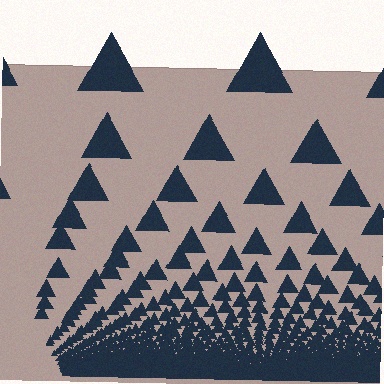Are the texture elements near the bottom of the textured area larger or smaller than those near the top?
Smaller. The gradient is inverted — elements near the bottom are smaller and denser.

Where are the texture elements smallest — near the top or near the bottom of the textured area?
Near the bottom.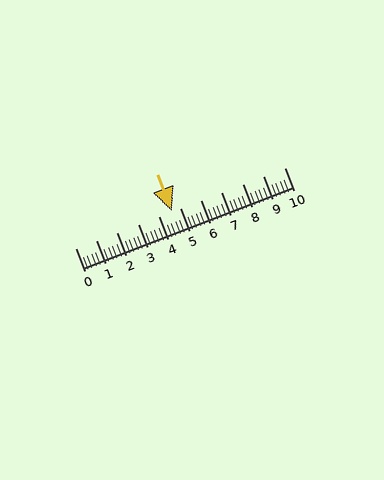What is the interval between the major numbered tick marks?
The major tick marks are spaced 1 units apart.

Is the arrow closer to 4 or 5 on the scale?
The arrow is closer to 5.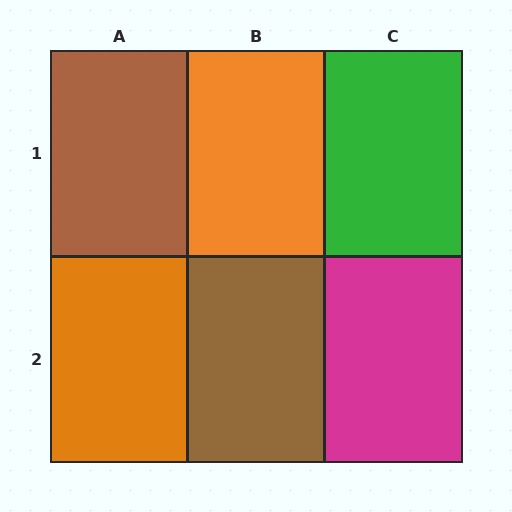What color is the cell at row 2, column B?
Brown.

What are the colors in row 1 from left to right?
Brown, orange, green.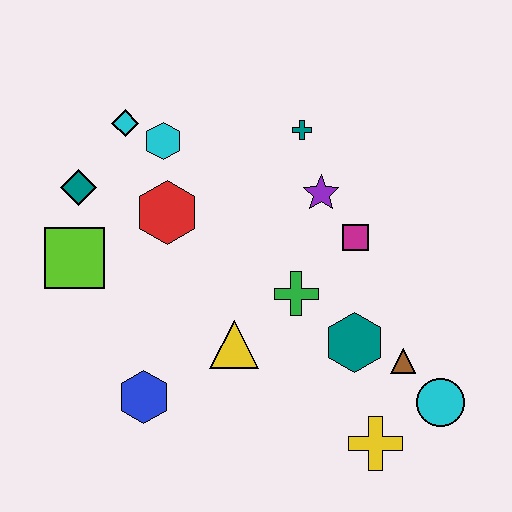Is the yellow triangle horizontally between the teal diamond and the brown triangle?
Yes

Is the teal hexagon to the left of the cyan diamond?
No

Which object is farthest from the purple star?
The blue hexagon is farthest from the purple star.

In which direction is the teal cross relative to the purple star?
The teal cross is above the purple star.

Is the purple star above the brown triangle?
Yes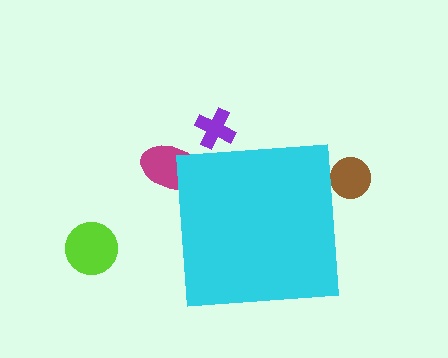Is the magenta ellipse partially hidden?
Yes, the magenta ellipse is partially hidden behind the cyan square.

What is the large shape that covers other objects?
A cyan square.